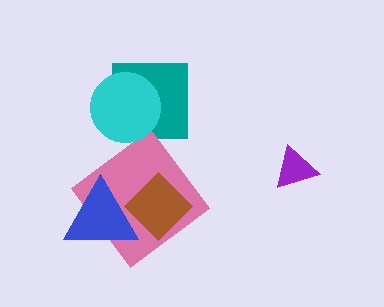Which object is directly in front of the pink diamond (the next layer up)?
The brown diamond is directly in front of the pink diamond.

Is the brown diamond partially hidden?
Yes, it is partially covered by another shape.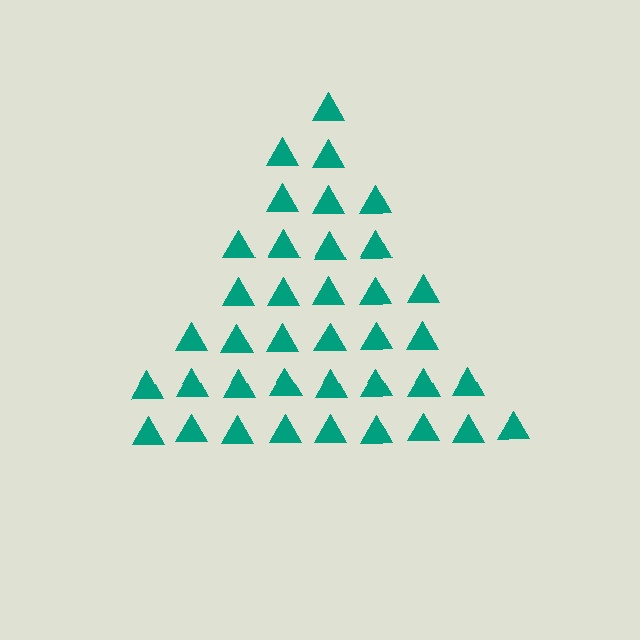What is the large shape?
The large shape is a triangle.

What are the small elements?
The small elements are triangles.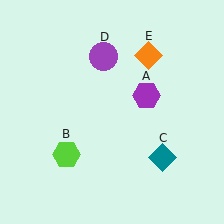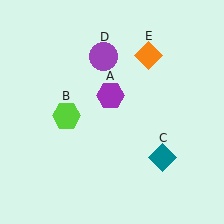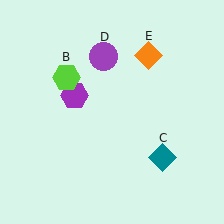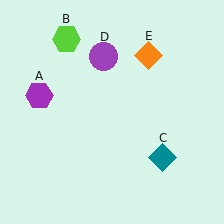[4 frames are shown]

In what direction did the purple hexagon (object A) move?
The purple hexagon (object A) moved left.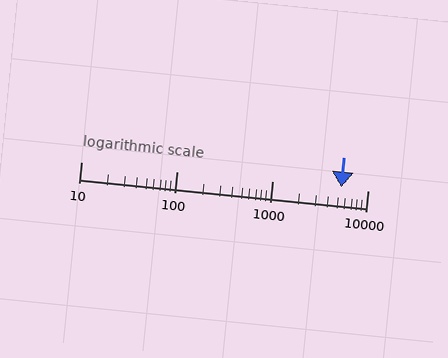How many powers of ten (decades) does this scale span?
The scale spans 3 decades, from 10 to 10000.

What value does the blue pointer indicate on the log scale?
The pointer indicates approximately 5300.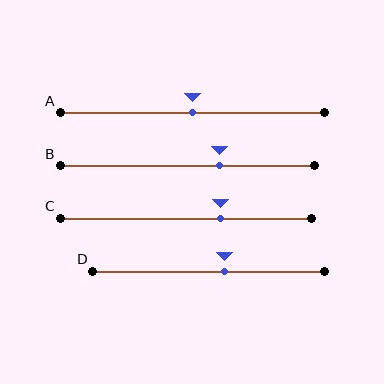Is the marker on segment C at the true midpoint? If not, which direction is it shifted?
No, the marker on segment C is shifted to the right by about 14% of the segment length.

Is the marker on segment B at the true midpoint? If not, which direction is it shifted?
No, the marker on segment B is shifted to the right by about 13% of the segment length.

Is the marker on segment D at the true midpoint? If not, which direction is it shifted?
No, the marker on segment D is shifted to the right by about 7% of the segment length.